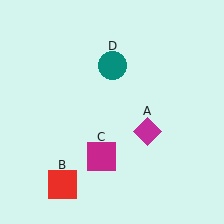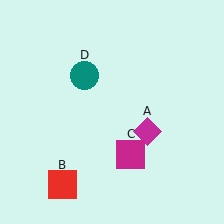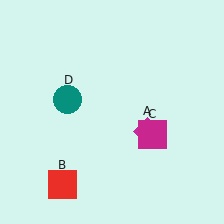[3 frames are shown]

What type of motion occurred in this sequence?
The magenta square (object C), teal circle (object D) rotated counterclockwise around the center of the scene.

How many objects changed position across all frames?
2 objects changed position: magenta square (object C), teal circle (object D).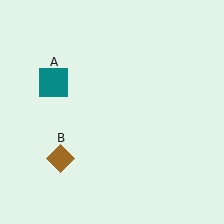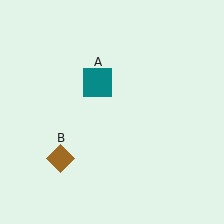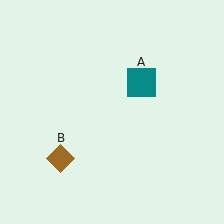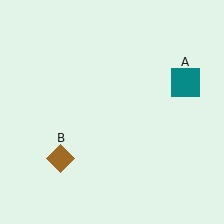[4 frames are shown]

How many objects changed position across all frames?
1 object changed position: teal square (object A).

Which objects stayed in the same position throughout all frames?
Brown diamond (object B) remained stationary.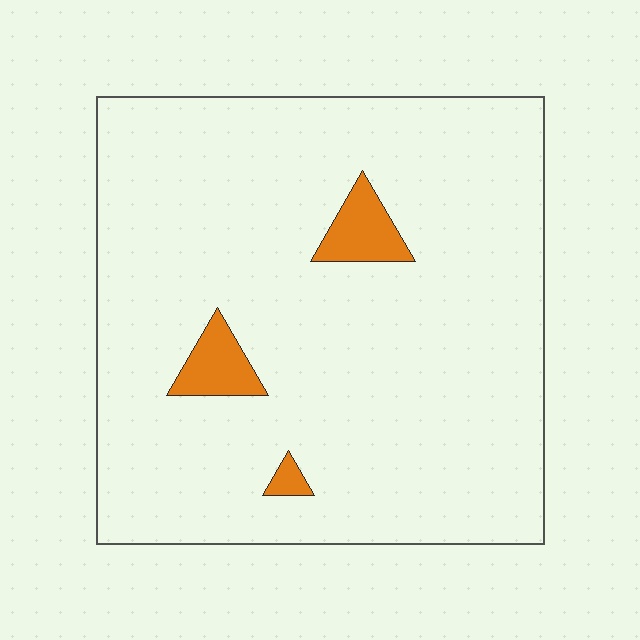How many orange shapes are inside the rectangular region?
3.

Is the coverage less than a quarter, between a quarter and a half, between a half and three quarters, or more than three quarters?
Less than a quarter.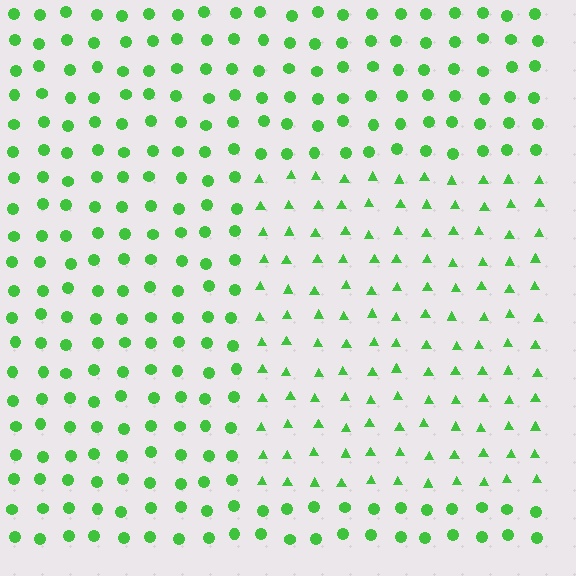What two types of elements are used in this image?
The image uses triangles inside the rectangle region and circles outside it.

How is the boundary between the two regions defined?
The boundary is defined by a change in element shape: triangles inside vs. circles outside. All elements share the same color and spacing.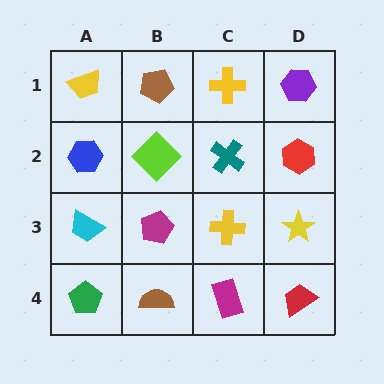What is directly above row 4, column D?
A yellow star.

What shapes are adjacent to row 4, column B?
A magenta pentagon (row 3, column B), a green pentagon (row 4, column A), a magenta rectangle (row 4, column C).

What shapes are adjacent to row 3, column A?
A blue hexagon (row 2, column A), a green pentagon (row 4, column A), a magenta pentagon (row 3, column B).